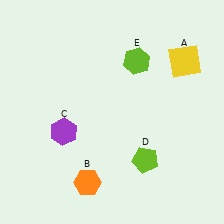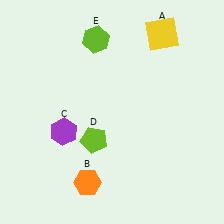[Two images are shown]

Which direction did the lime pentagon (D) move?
The lime pentagon (D) moved left.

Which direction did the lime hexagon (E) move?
The lime hexagon (E) moved left.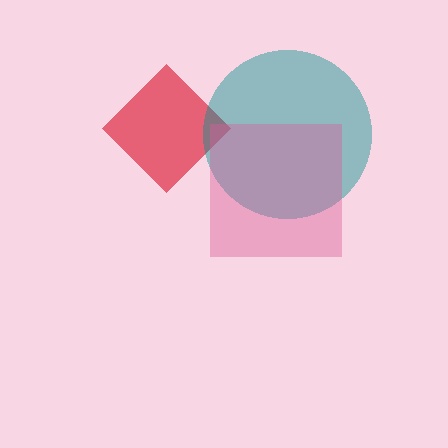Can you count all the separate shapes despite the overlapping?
Yes, there are 3 separate shapes.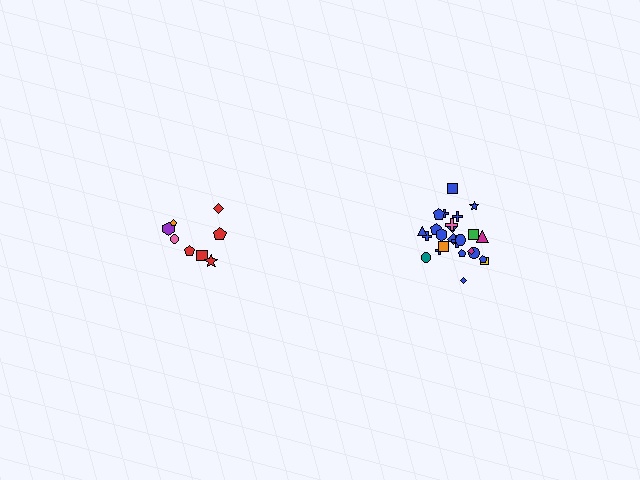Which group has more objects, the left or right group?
The right group.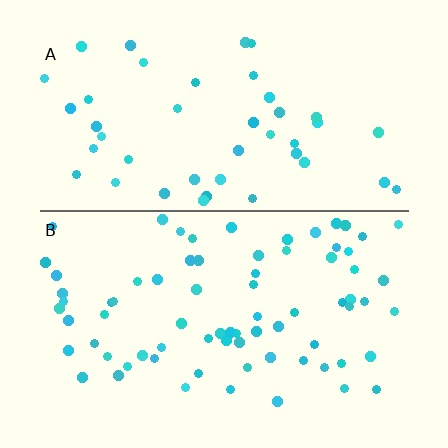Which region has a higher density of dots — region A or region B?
B (the bottom).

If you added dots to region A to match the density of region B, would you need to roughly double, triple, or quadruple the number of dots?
Approximately double.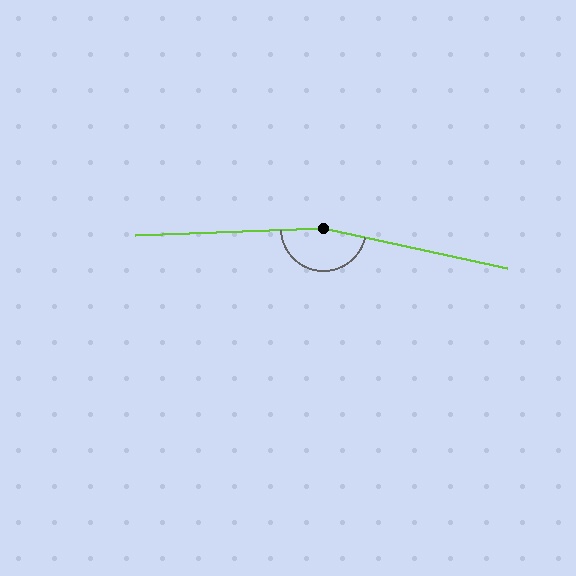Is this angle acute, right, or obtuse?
It is obtuse.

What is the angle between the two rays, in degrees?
Approximately 165 degrees.